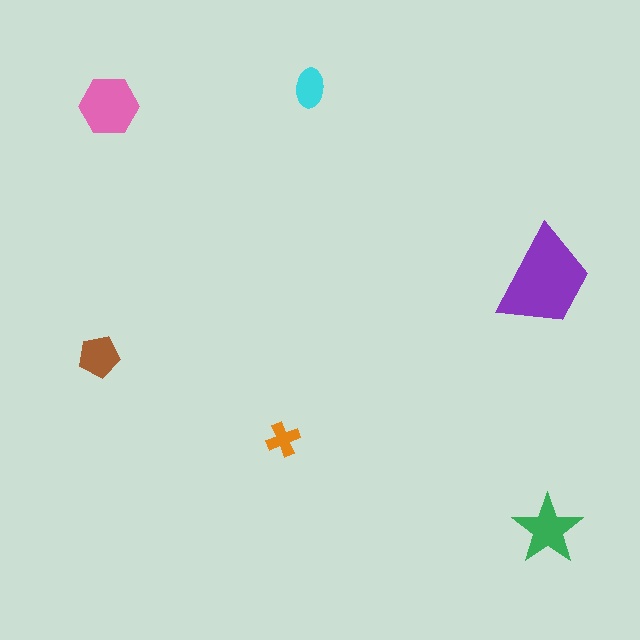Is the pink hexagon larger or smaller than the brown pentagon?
Larger.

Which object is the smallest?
The orange cross.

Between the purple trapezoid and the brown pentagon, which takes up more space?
The purple trapezoid.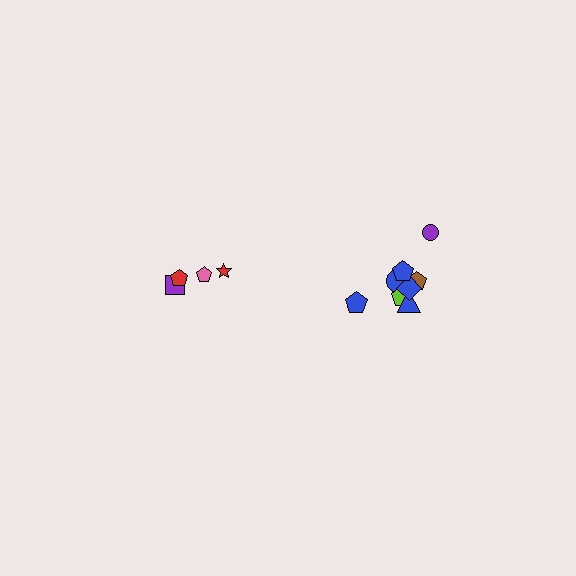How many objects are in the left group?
There are 4 objects.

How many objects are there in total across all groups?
There are 12 objects.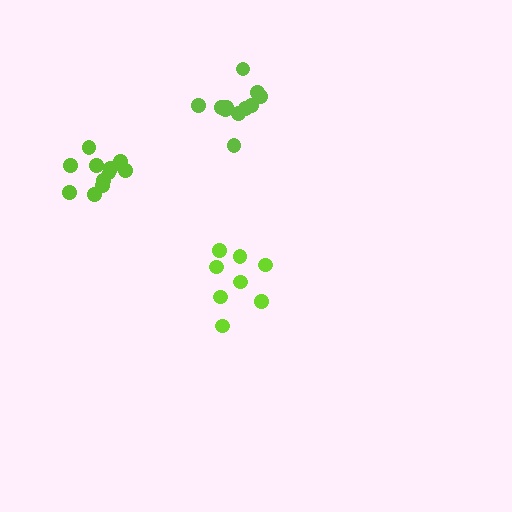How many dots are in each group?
Group 1: 11 dots, Group 2: 8 dots, Group 3: 11 dots (30 total).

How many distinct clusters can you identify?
There are 3 distinct clusters.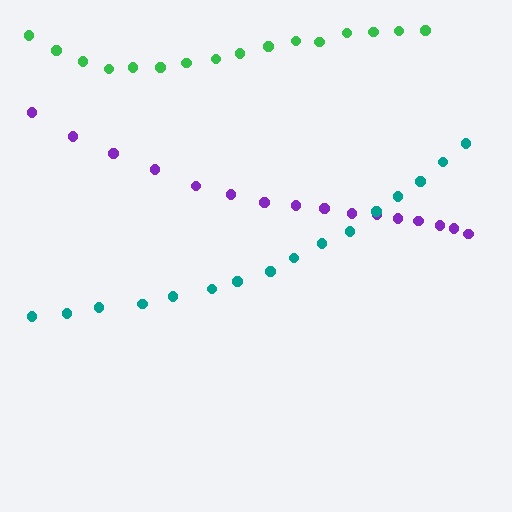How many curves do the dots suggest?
There are 3 distinct paths.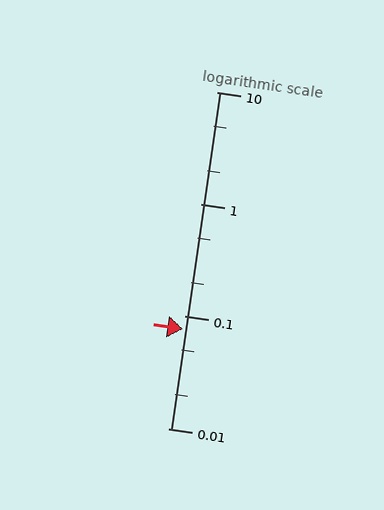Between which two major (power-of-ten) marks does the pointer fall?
The pointer is between 0.01 and 0.1.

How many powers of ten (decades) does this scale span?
The scale spans 3 decades, from 0.01 to 10.